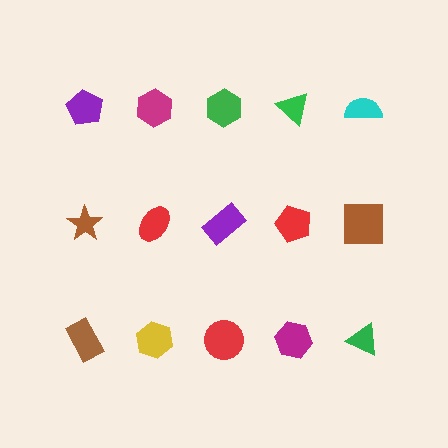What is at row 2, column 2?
A red ellipse.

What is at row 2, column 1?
A brown star.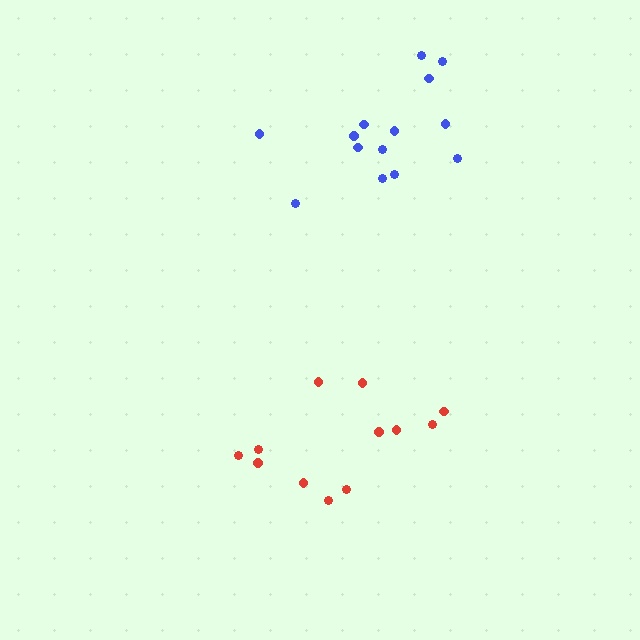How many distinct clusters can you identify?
There are 2 distinct clusters.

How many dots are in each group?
Group 1: 12 dots, Group 2: 14 dots (26 total).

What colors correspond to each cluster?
The clusters are colored: red, blue.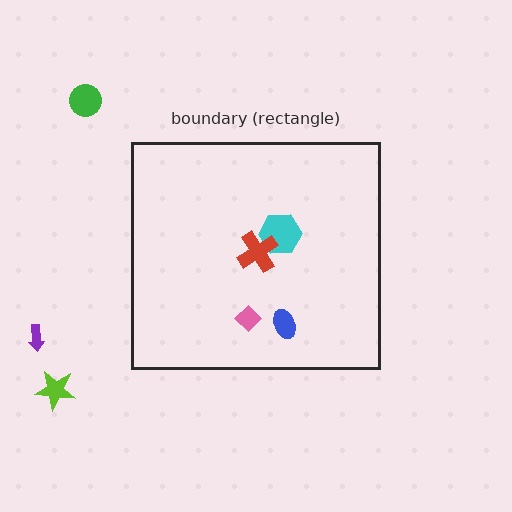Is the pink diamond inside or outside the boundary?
Inside.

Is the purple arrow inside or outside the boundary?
Outside.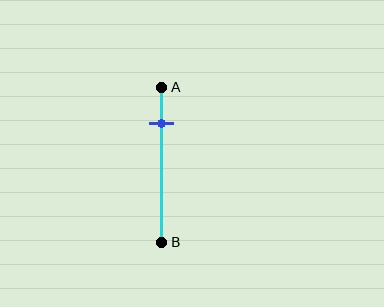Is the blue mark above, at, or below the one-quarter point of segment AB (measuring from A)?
The blue mark is approximately at the one-quarter point of segment AB.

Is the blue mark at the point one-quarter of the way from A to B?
Yes, the mark is approximately at the one-quarter point.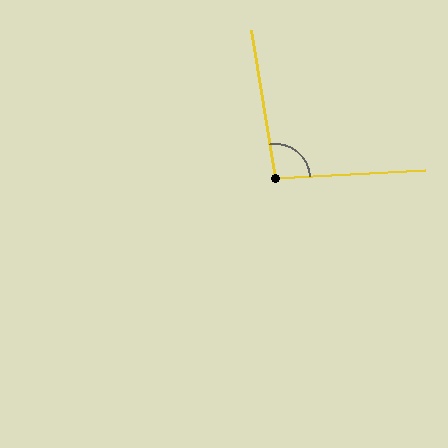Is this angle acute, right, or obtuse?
It is obtuse.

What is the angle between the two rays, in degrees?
Approximately 96 degrees.